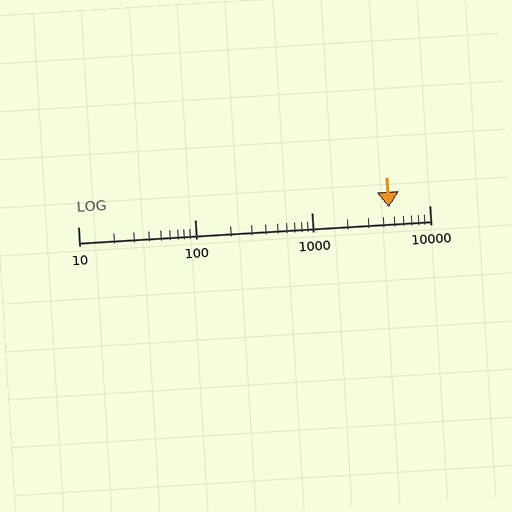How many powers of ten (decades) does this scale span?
The scale spans 3 decades, from 10 to 10000.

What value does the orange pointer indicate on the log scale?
The pointer indicates approximately 4500.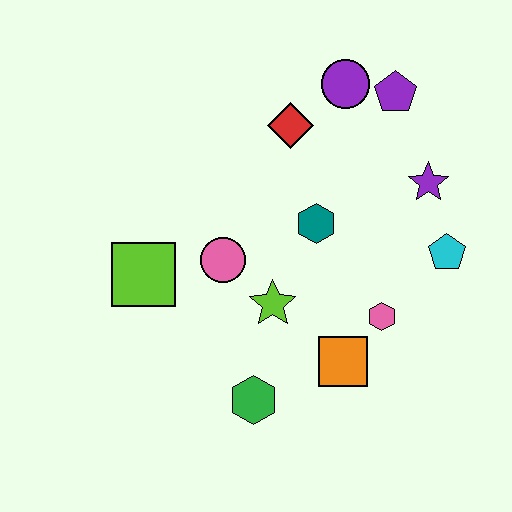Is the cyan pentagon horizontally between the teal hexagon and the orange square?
No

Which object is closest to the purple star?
The cyan pentagon is closest to the purple star.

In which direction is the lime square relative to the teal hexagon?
The lime square is to the left of the teal hexagon.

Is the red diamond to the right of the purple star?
No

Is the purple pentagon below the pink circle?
No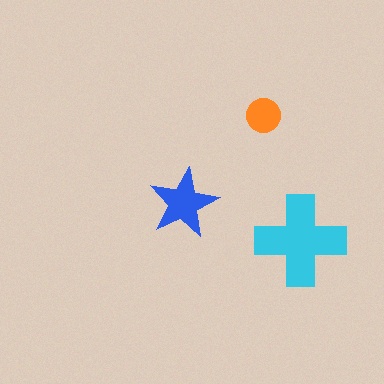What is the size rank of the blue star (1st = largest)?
2nd.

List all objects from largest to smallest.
The cyan cross, the blue star, the orange circle.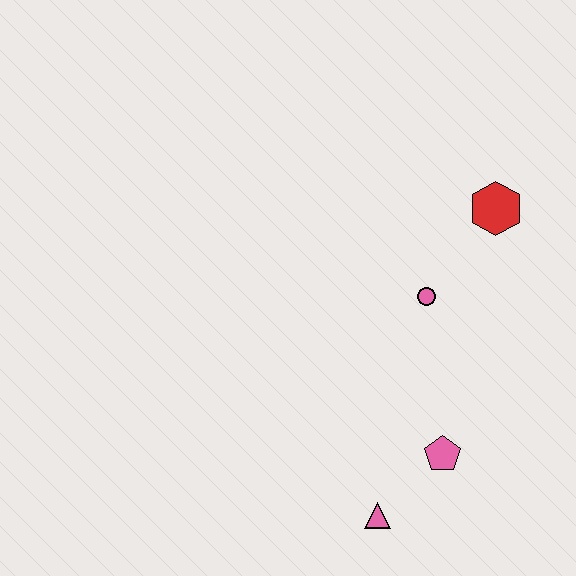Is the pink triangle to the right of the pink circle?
No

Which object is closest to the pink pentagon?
The pink triangle is closest to the pink pentagon.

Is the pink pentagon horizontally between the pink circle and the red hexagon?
Yes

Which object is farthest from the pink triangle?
The red hexagon is farthest from the pink triangle.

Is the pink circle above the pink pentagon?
Yes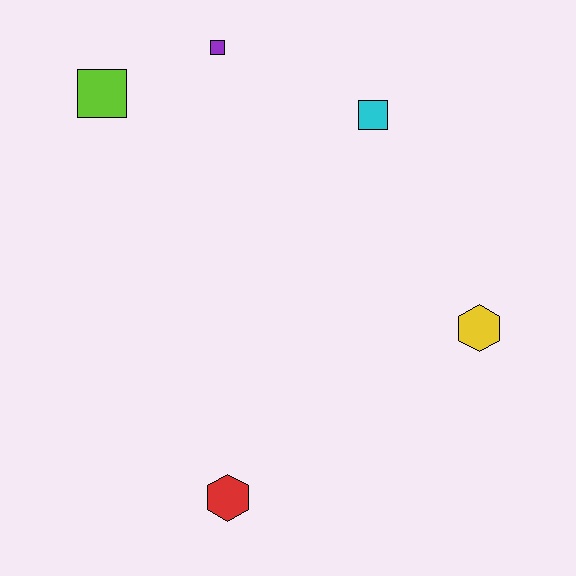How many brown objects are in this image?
There are no brown objects.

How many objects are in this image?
There are 5 objects.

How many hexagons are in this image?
There are 2 hexagons.